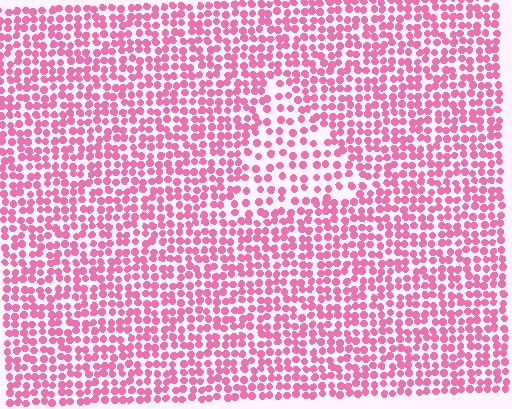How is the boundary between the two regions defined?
The boundary is defined by a change in element density (approximately 1.7x ratio). All elements are the same color, size, and shape.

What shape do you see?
I see a triangle.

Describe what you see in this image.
The image contains small pink elements arranged at two different densities. A triangle-shaped region is visible where the elements are less densely packed than the surrounding area.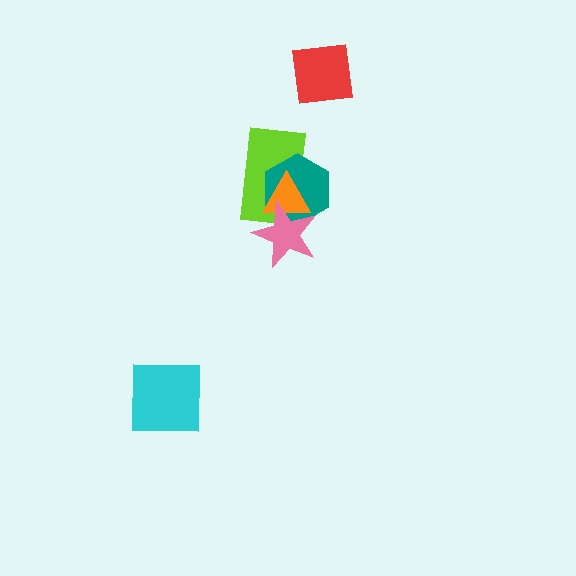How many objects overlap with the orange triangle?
3 objects overlap with the orange triangle.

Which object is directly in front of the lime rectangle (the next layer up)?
The teal hexagon is directly in front of the lime rectangle.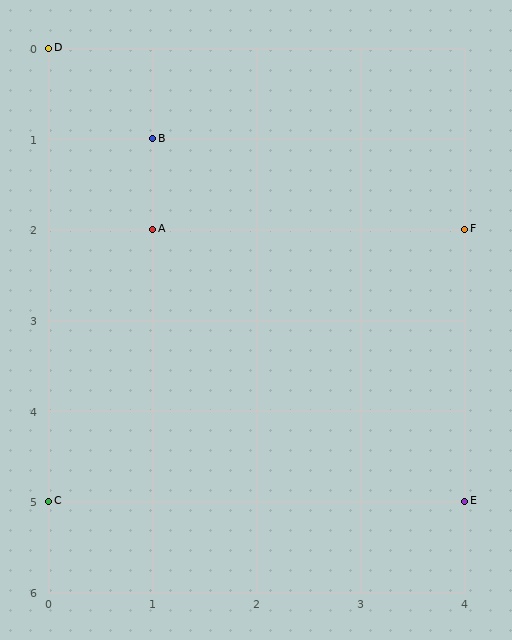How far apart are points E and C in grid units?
Points E and C are 4 columns apart.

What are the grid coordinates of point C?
Point C is at grid coordinates (0, 5).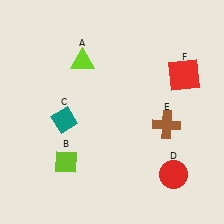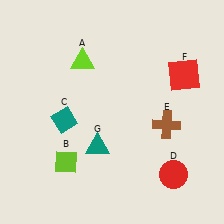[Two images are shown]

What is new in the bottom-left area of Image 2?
A teal triangle (G) was added in the bottom-left area of Image 2.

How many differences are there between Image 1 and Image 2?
There is 1 difference between the two images.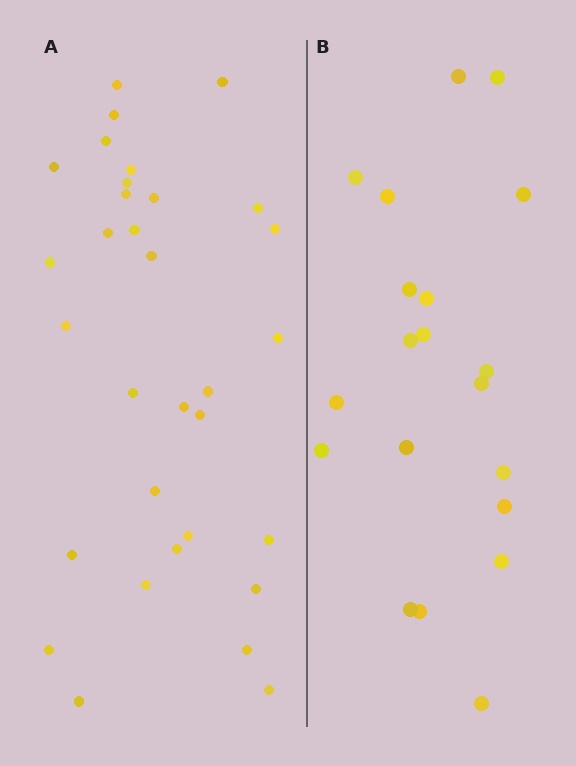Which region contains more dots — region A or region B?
Region A (the left region) has more dots.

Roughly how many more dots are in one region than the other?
Region A has roughly 12 or so more dots than region B.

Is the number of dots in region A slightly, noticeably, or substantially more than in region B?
Region A has substantially more. The ratio is roughly 1.6 to 1.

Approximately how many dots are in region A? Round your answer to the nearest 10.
About 30 dots. (The exact count is 32, which rounds to 30.)